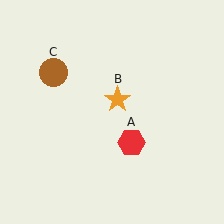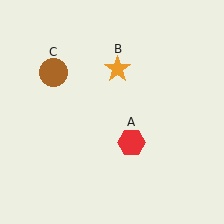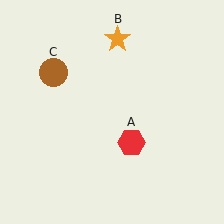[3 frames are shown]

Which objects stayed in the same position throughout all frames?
Red hexagon (object A) and brown circle (object C) remained stationary.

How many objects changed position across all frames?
1 object changed position: orange star (object B).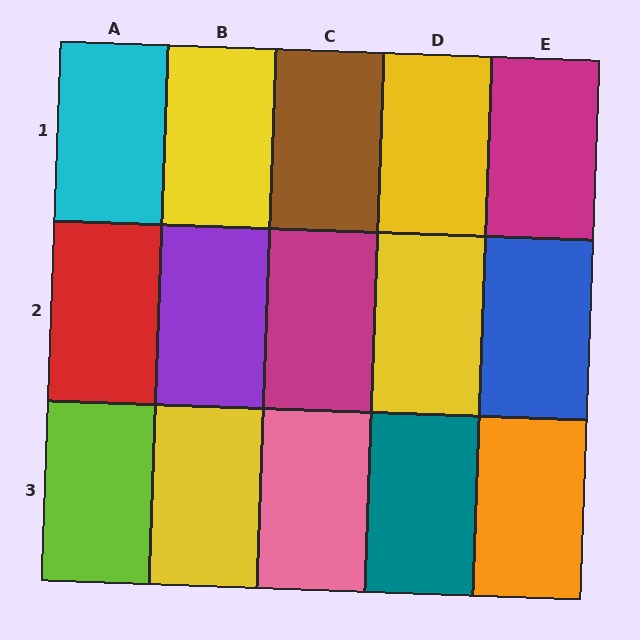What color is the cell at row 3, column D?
Teal.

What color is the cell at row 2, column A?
Red.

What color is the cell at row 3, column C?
Pink.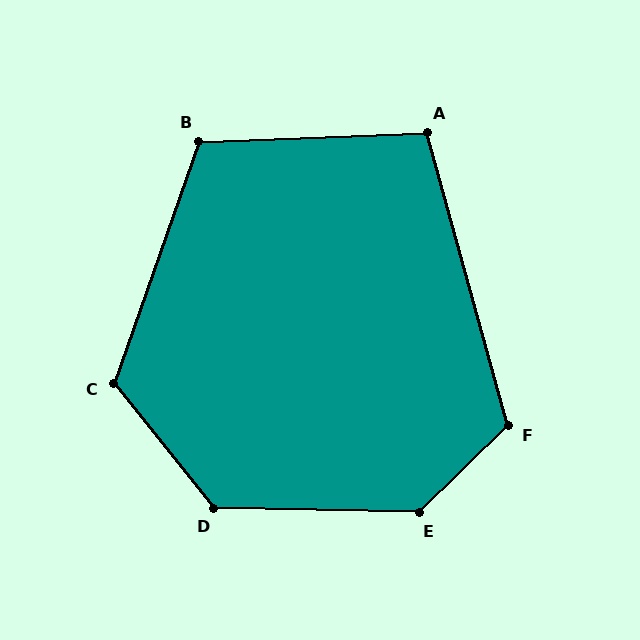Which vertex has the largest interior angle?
E, at approximately 135 degrees.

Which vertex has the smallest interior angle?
A, at approximately 103 degrees.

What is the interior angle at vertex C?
Approximately 122 degrees (obtuse).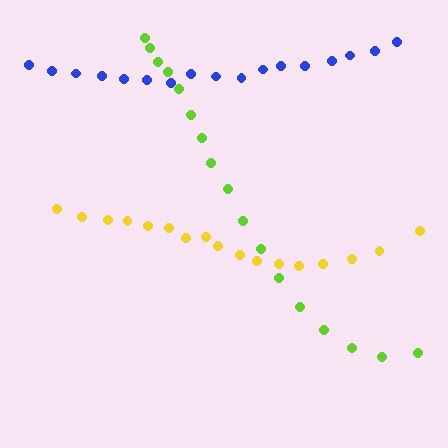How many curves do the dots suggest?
There are 3 distinct paths.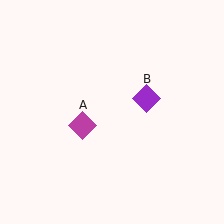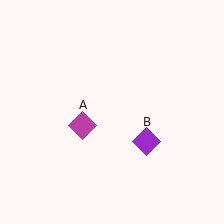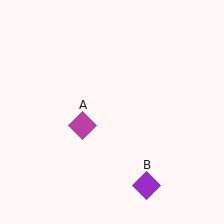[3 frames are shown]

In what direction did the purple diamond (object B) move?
The purple diamond (object B) moved down.